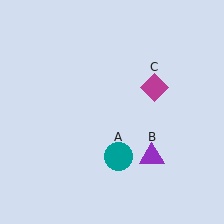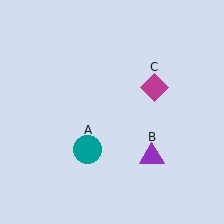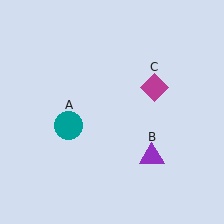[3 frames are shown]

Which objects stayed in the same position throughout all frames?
Purple triangle (object B) and magenta diamond (object C) remained stationary.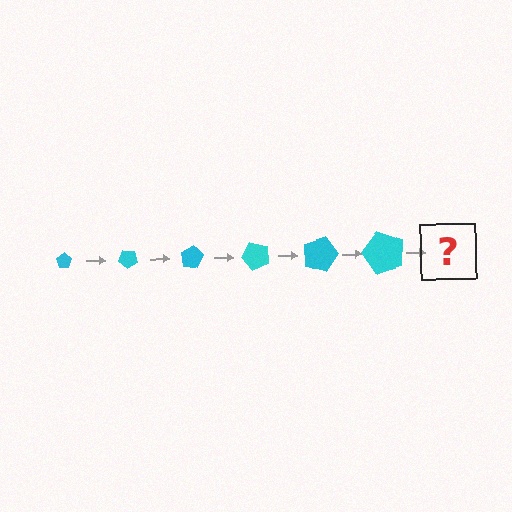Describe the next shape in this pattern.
It should be a pentagon, larger than the previous one and rotated 240 degrees from the start.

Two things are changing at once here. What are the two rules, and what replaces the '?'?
The two rules are that the pentagon grows larger each step and it rotates 40 degrees each step. The '?' should be a pentagon, larger than the previous one and rotated 240 degrees from the start.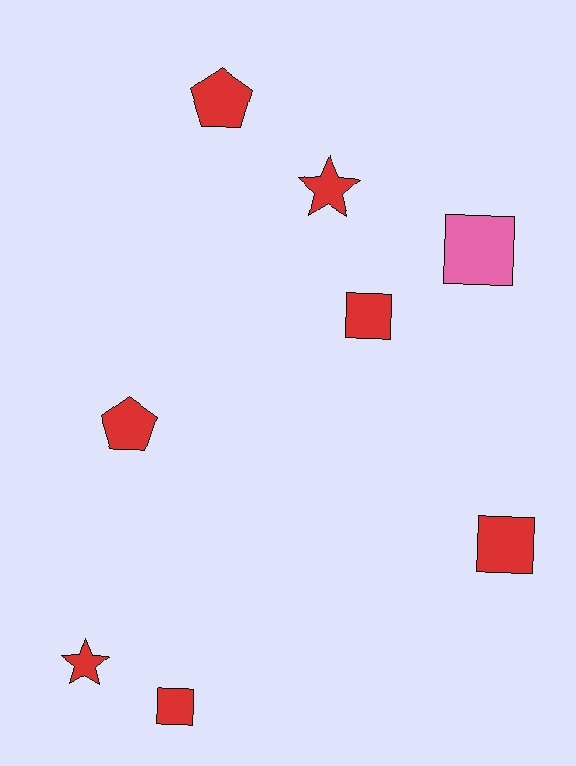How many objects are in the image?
There are 8 objects.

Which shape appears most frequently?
Square, with 4 objects.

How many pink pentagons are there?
There are no pink pentagons.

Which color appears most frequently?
Red, with 7 objects.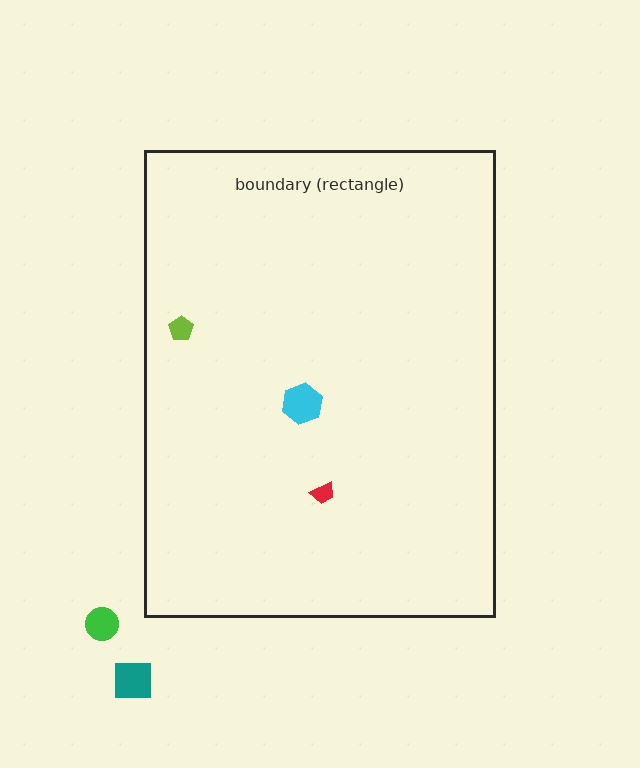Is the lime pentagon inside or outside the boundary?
Inside.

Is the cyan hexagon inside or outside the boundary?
Inside.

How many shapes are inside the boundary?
3 inside, 2 outside.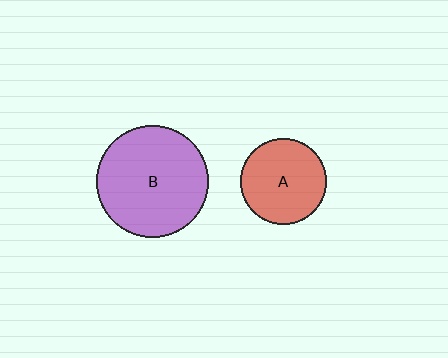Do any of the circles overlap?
No, none of the circles overlap.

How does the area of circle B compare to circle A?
Approximately 1.7 times.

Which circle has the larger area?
Circle B (purple).